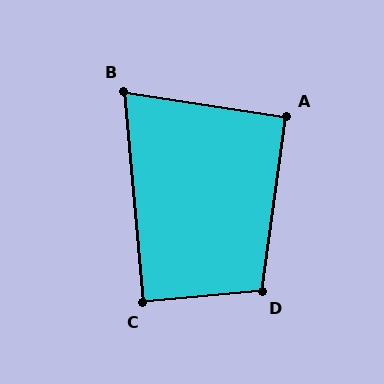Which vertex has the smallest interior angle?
B, at approximately 76 degrees.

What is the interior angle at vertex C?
Approximately 90 degrees (approximately right).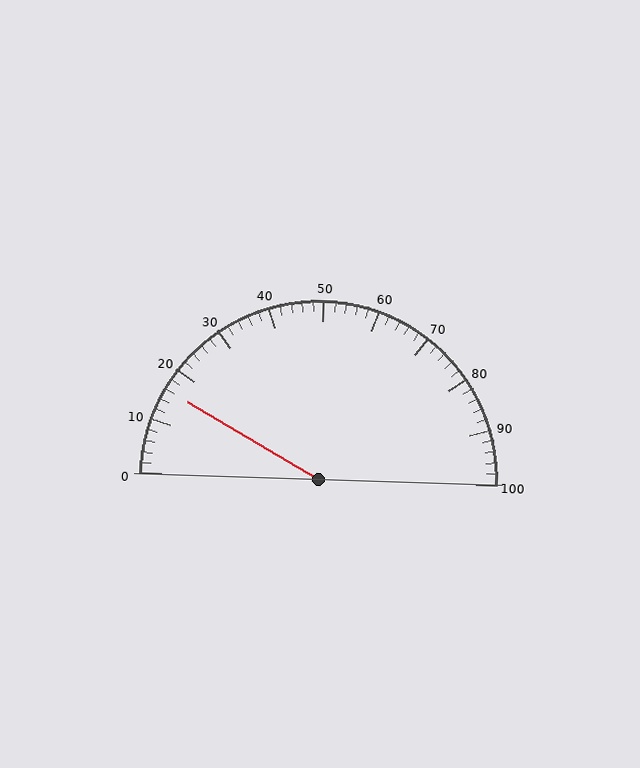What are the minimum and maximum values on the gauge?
The gauge ranges from 0 to 100.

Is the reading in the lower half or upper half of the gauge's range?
The reading is in the lower half of the range (0 to 100).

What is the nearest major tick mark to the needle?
The nearest major tick mark is 20.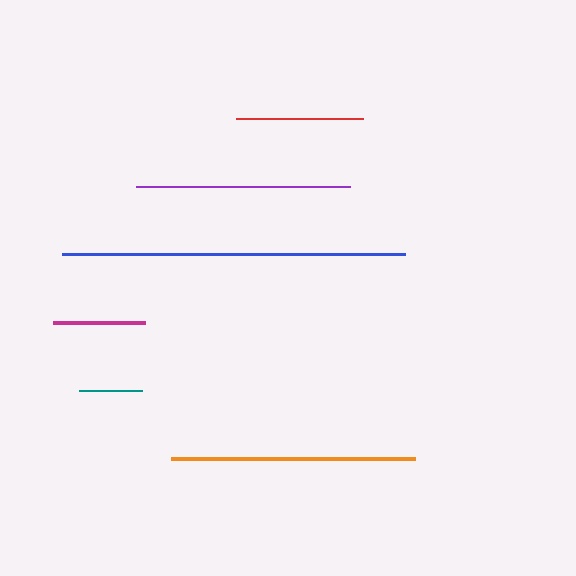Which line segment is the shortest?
The teal line is the shortest at approximately 63 pixels.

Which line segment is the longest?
The blue line is the longest at approximately 343 pixels.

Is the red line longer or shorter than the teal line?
The red line is longer than the teal line.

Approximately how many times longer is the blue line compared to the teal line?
The blue line is approximately 5.5 times the length of the teal line.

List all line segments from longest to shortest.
From longest to shortest: blue, orange, purple, red, magenta, teal.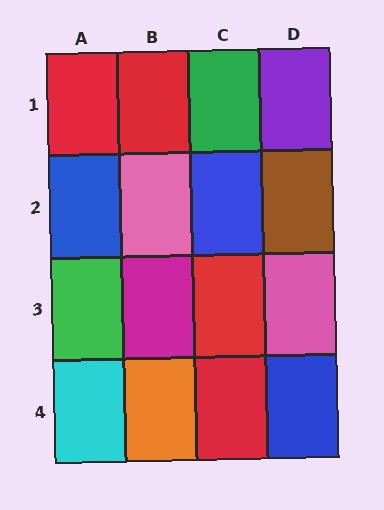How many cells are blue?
3 cells are blue.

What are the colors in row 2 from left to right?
Blue, pink, blue, brown.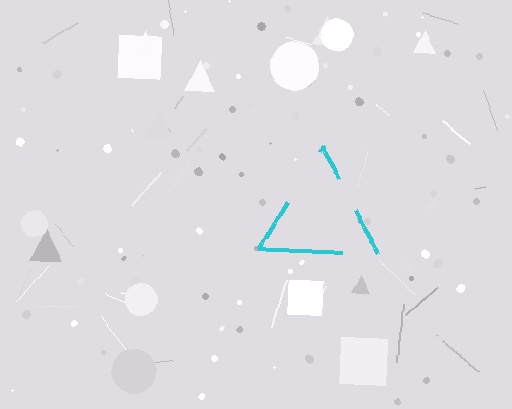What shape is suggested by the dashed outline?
The dashed outline suggests a triangle.